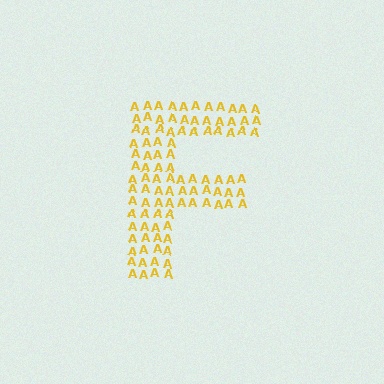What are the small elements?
The small elements are letter A's.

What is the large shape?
The large shape is the letter F.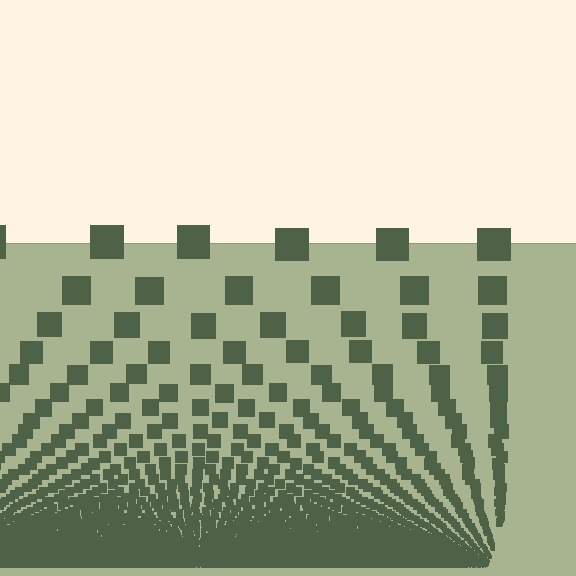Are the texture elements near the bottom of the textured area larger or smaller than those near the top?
Smaller. The gradient is inverted — elements near the bottom are smaller and denser.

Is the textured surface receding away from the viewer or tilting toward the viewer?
The surface appears to tilt toward the viewer. Texture elements get larger and sparser toward the top.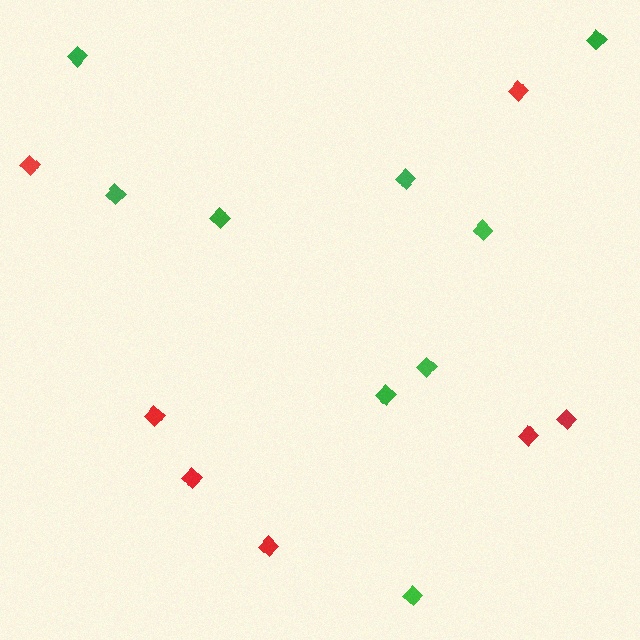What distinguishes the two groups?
There are 2 groups: one group of red diamonds (7) and one group of green diamonds (9).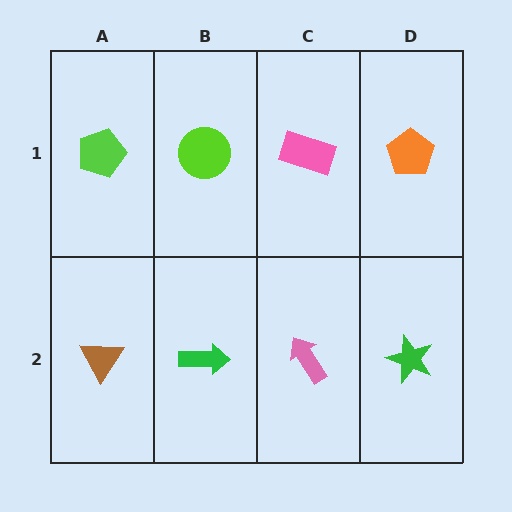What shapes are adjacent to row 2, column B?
A lime circle (row 1, column B), a brown triangle (row 2, column A), a pink arrow (row 2, column C).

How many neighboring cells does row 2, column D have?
2.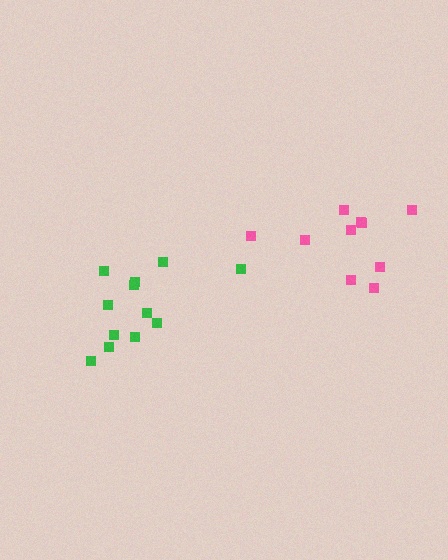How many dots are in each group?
Group 1: 12 dots, Group 2: 10 dots (22 total).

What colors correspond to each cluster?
The clusters are colored: green, pink.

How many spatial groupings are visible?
There are 2 spatial groupings.